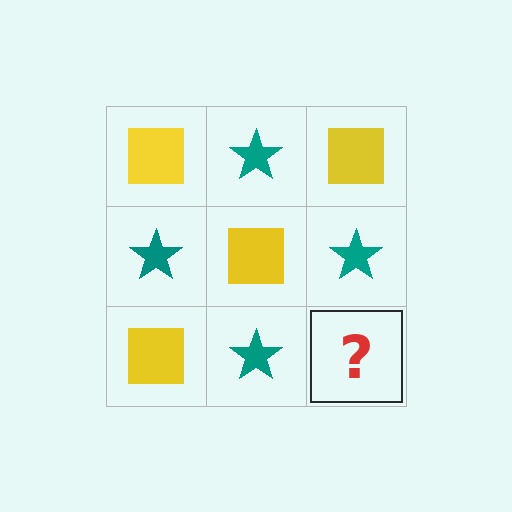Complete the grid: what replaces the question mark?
The question mark should be replaced with a yellow square.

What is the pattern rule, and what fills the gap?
The rule is that it alternates yellow square and teal star in a checkerboard pattern. The gap should be filled with a yellow square.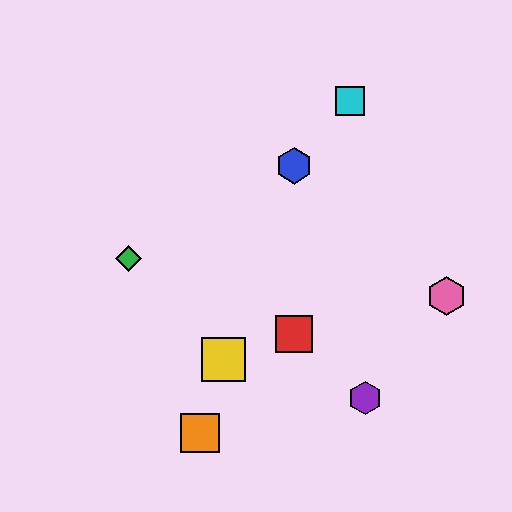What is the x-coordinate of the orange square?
The orange square is at x≈200.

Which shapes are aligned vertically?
The red square, the blue hexagon are aligned vertically.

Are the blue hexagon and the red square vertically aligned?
Yes, both are at x≈294.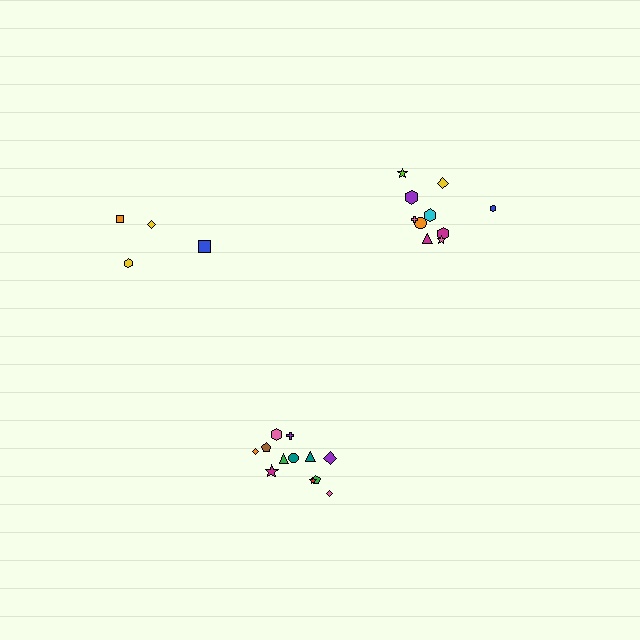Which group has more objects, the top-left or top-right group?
The top-right group.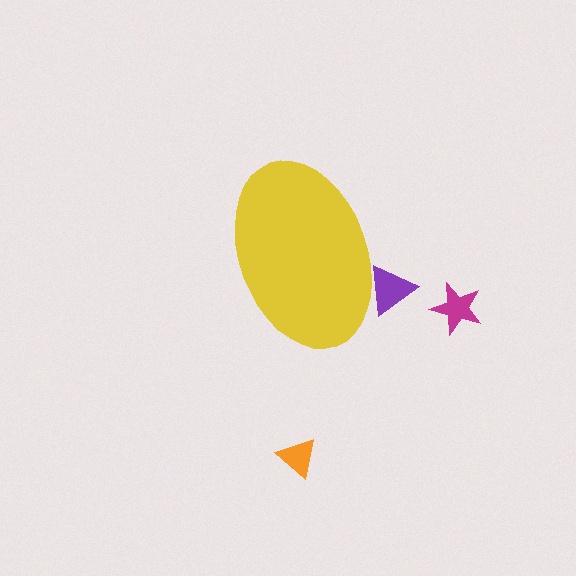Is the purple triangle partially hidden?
Yes, the purple triangle is partially hidden behind the yellow ellipse.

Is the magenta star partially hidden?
No, the magenta star is fully visible.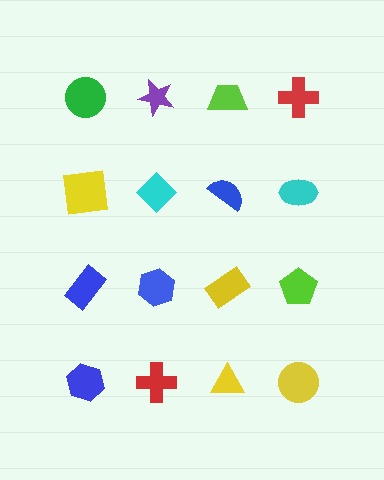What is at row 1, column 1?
A green circle.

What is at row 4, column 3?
A yellow triangle.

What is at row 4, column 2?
A red cross.